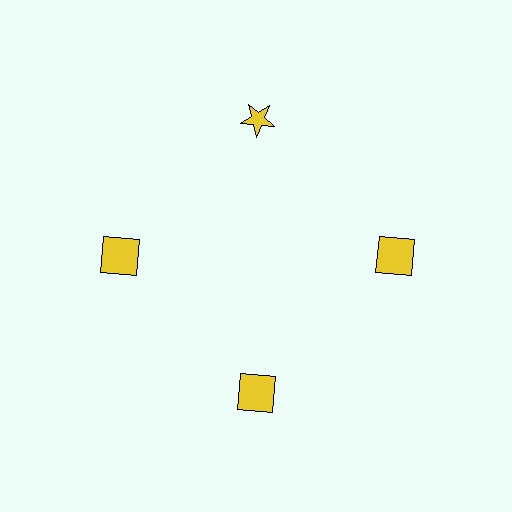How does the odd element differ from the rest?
It has a different shape: star instead of square.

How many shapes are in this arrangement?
There are 4 shapes arranged in a ring pattern.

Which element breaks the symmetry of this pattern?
The yellow star at roughly the 12 o'clock position breaks the symmetry. All other shapes are yellow squares.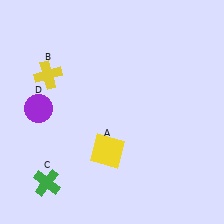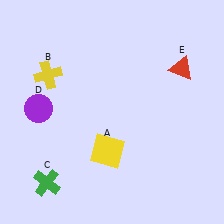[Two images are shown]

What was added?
A red triangle (E) was added in Image 2.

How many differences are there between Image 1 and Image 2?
There is 1 difference between the two images.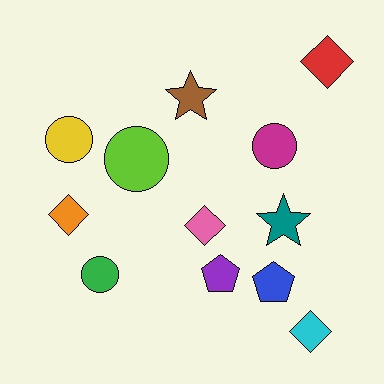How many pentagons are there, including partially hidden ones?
There are 2 pentagons.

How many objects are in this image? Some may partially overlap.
There are 12 objects.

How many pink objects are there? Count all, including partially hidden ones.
There is 1 pink object.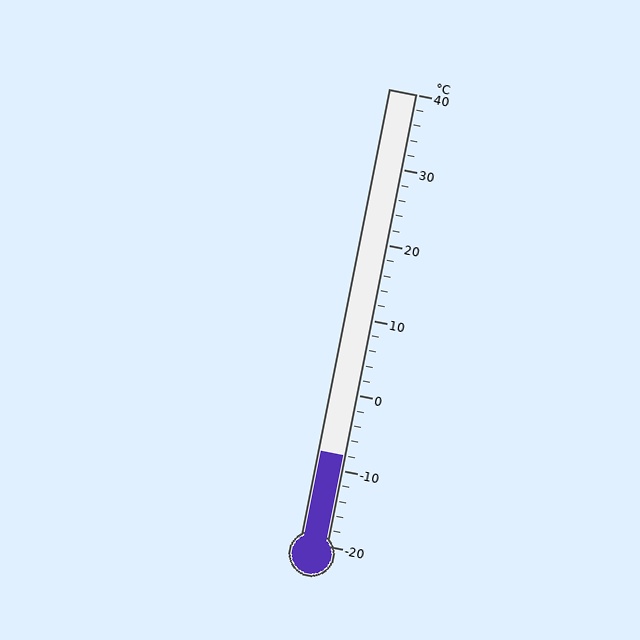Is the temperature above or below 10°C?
The temperature is below 10°C.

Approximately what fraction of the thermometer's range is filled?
The thermometer is filled to approximately 20% of its range.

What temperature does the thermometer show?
The thermometer shows approximately -8°C.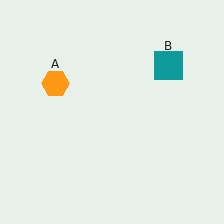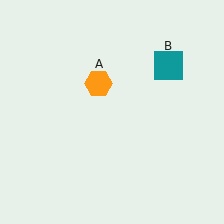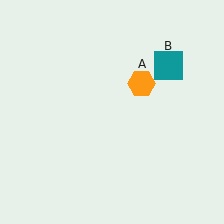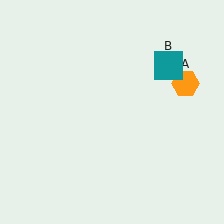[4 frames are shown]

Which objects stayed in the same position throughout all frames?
Teal square (object B) remained stationary.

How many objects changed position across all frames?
1 object changed position: orange hexagon (object A).